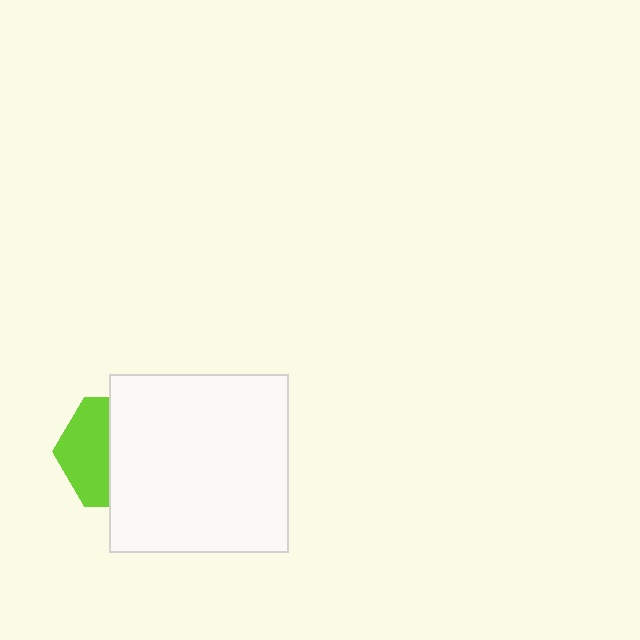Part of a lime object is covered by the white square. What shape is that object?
It is a hexagon.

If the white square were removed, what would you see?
You would see the complete lime hexagon.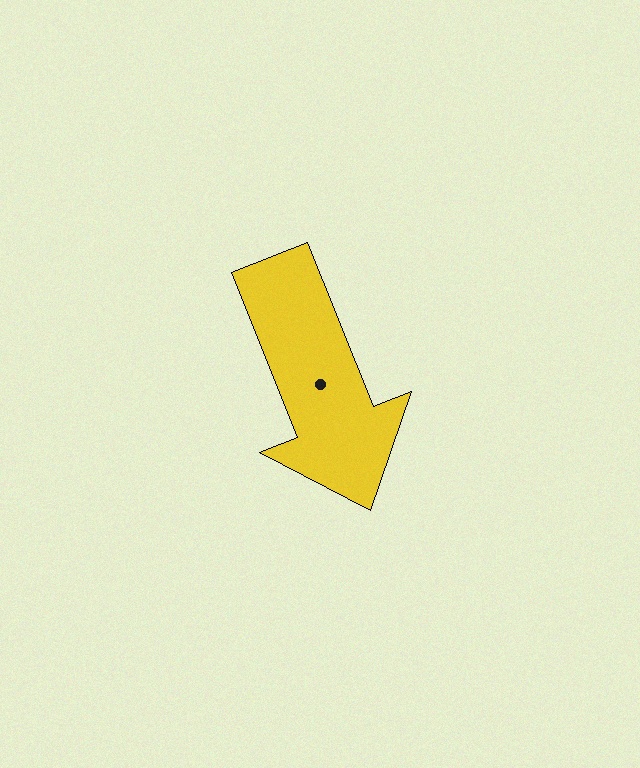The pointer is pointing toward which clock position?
Roughly 5 o'clock.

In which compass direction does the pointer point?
South.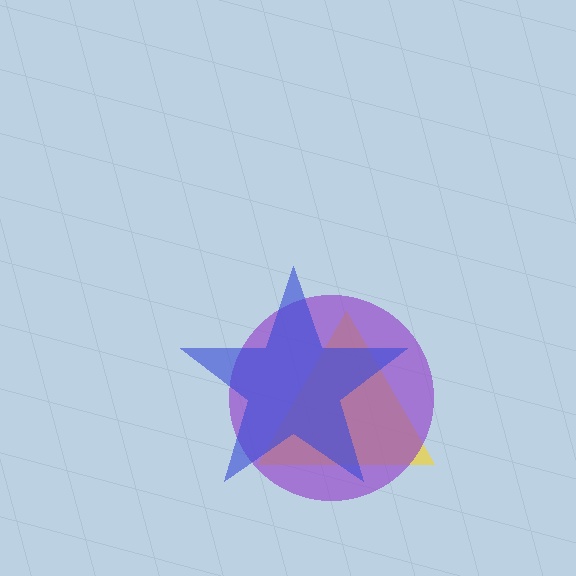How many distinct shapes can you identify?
There are 3 distinct shapes: a yellow triangle, a purple circle, a blue star.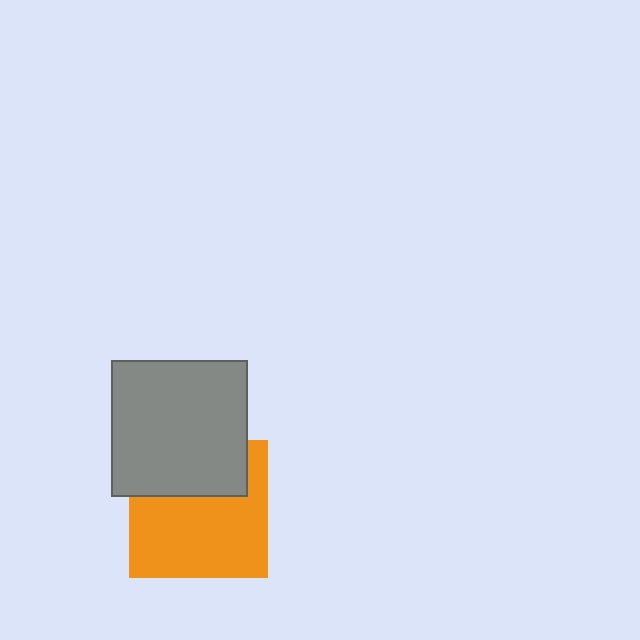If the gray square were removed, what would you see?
You would see the complete orange square.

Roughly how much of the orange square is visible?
About half of it is visible (roughly 64%).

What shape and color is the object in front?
The object in front is a gray square.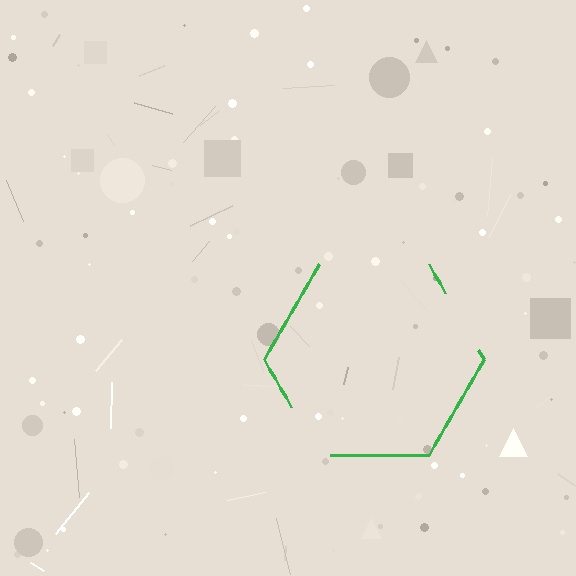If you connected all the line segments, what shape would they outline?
They would outline a hexagon.